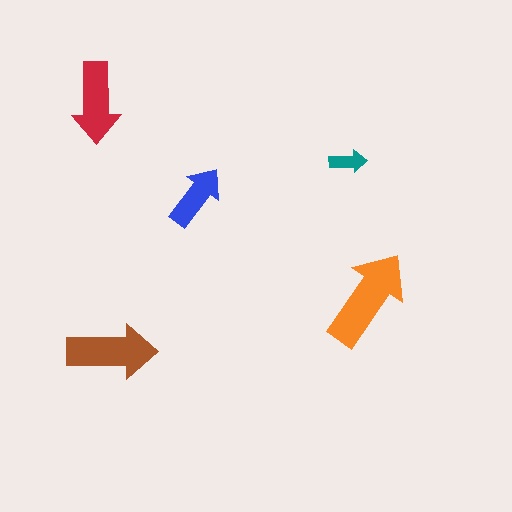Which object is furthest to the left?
The red arrow is leftmost.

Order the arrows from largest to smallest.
the orange one, the brown one, the red one, the blue one, the teal one.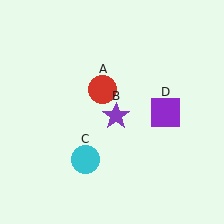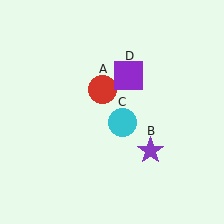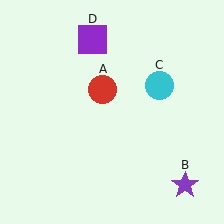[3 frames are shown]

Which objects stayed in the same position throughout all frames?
Red circle (object A) remained stationary.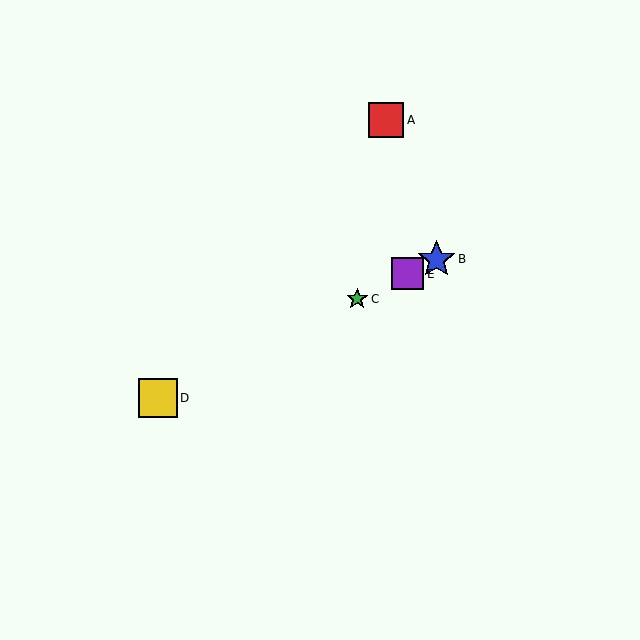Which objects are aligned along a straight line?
Objects B, C, D, E are aligned along a straight line.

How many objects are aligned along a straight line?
4 objects (B, C, D, E) are aligned along a straight line.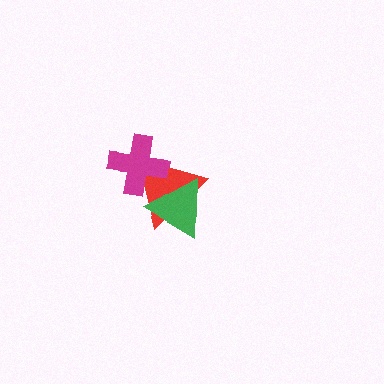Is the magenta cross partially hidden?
No, no other shape covers it.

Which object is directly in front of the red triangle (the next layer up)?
The magenta cross is directly in front of the red triangle.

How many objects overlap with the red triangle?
2 objects overlap with the red triangle.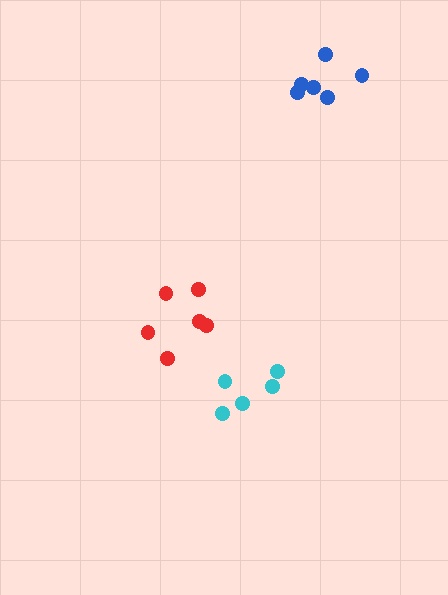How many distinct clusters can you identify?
There are 3 distinct clusters.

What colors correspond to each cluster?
The clusters are colored: red, blue, cyan.